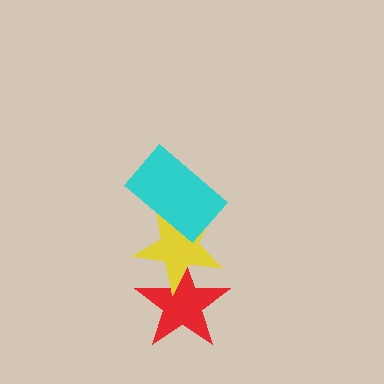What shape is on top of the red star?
The yellow star is on top of the red star.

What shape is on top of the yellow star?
The cyan rectangle is on top of the yellow star.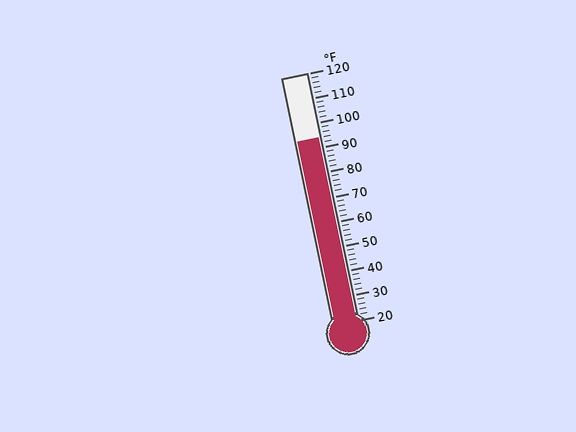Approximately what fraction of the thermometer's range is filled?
The thermometer is filled to approximately 75% of its range.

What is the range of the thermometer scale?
The thermometer scale ranges from 20°F to 120°F.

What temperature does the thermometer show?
The thermometer shows approximately 94°F.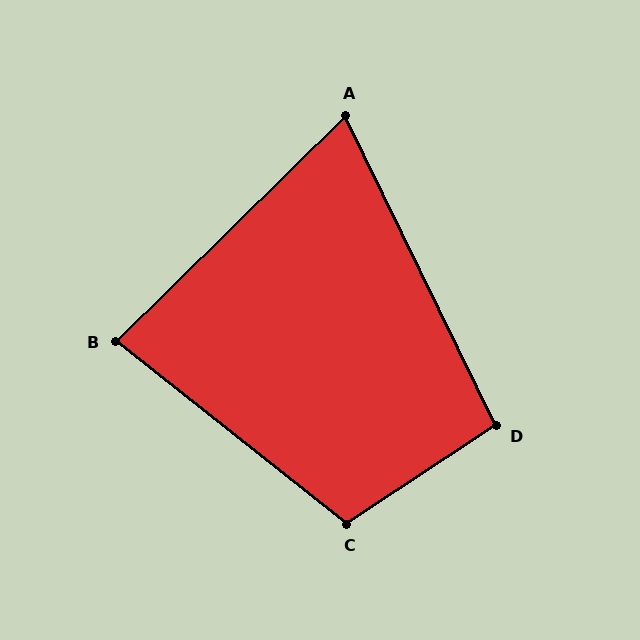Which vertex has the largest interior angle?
C, at approximately 108 degrees.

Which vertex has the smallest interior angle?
A, at approximately 72 degrees.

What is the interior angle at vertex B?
Approximately 83 degrees (acute).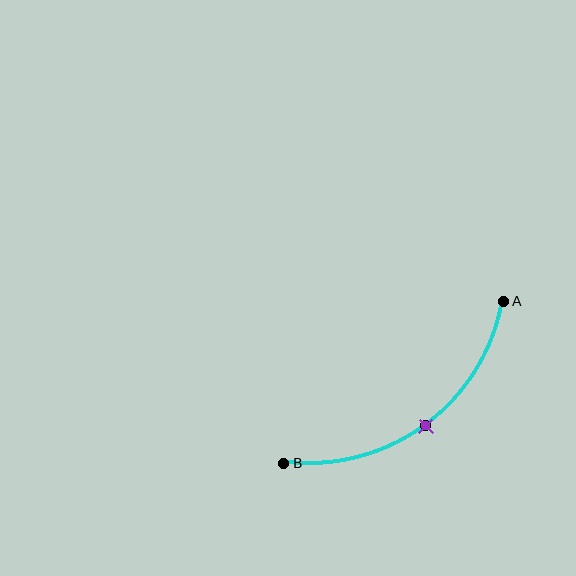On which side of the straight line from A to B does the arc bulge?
The arc bulges below and to the right of the straight line connecting A and B.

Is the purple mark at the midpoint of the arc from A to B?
Yes. The purple mark lies on the arc at equal arc-length from both A and B — it is the arc midpoint.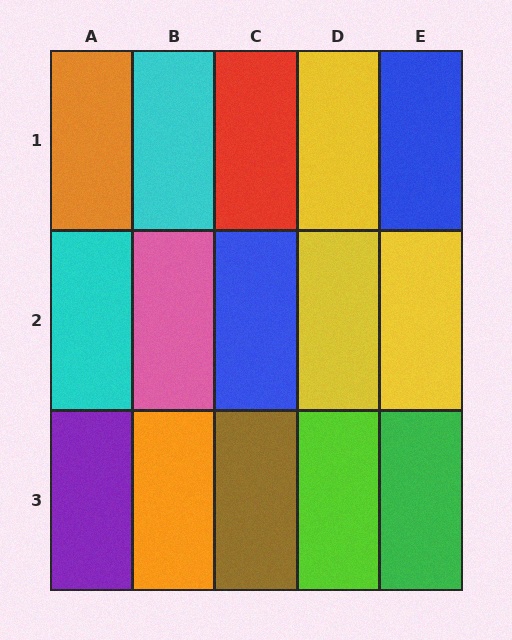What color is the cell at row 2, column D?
Yellow.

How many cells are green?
1 cell is green.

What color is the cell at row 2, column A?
Cyan.